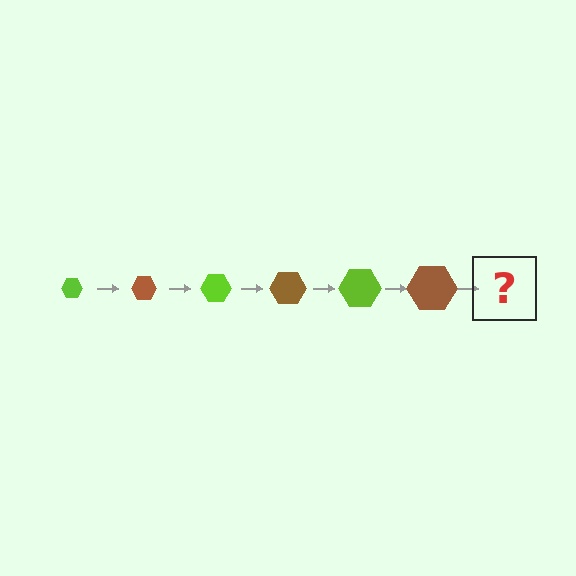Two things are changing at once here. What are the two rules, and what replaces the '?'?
The two rules are that the hexagon grows larger each step and the color cycles through lime and brown. The '?' should be a lime hexagon, larger than the previous one.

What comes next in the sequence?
The next element should be a lime hexagon, larger than the previous one.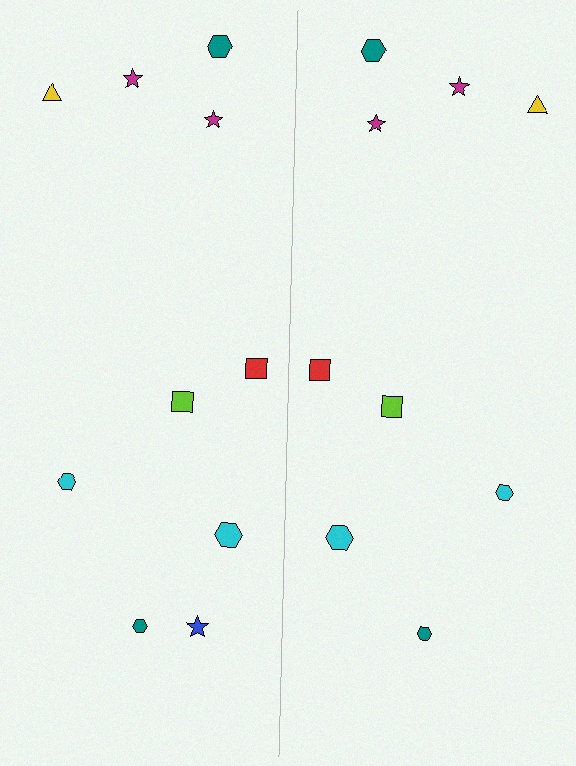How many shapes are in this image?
There are 19 shapes in this image.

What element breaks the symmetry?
A blue star is missing from the right side.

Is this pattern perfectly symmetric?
No, the pattern is not perfectly symmetric. A blue star is missing from the right side.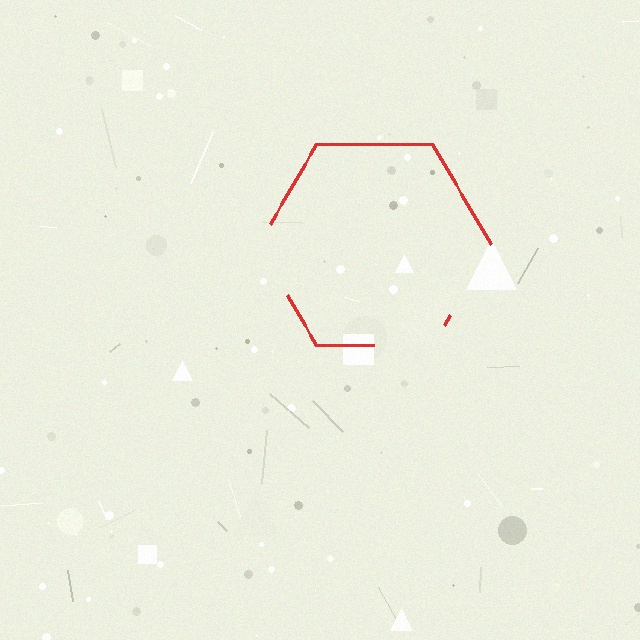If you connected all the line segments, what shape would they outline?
They would outline a hexagon.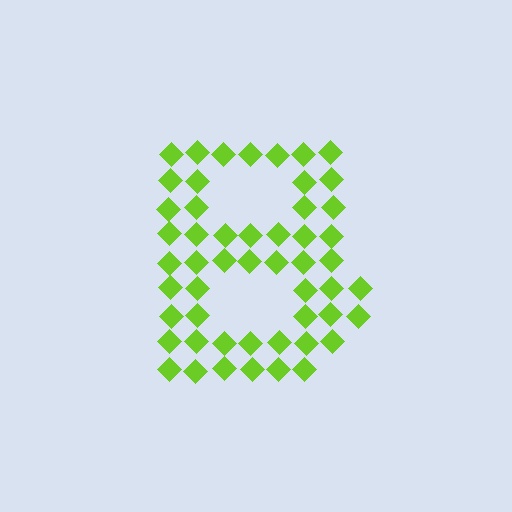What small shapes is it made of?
It is made of small diamonds.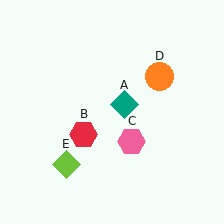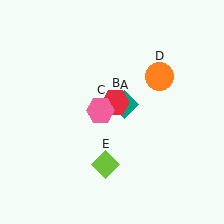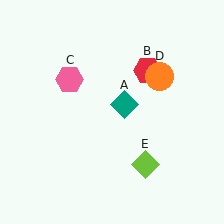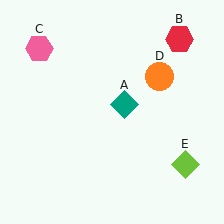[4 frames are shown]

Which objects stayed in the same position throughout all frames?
Teal diamond (object A) and orange circle (object D) remained stationary.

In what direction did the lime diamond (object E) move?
The lime diamond (object E) moved right.